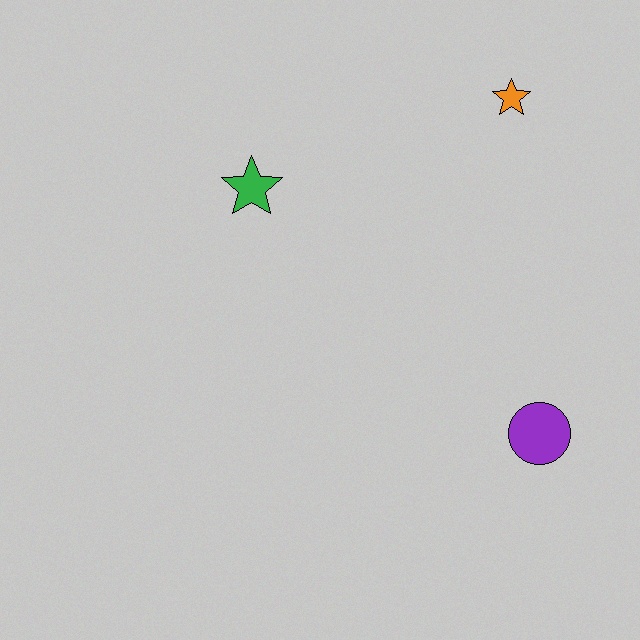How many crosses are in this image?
There are no crosses.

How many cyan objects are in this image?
There are no cyan objects.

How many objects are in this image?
There are 3 objects.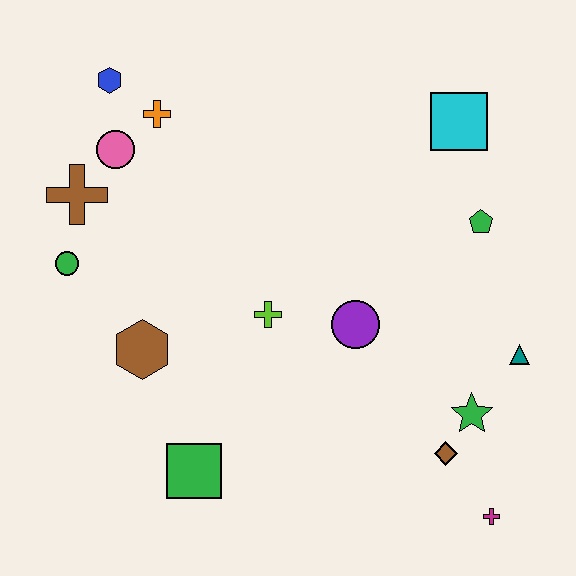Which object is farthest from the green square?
The cyan square is farthest from the green square.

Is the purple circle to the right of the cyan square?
No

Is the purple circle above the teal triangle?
Yes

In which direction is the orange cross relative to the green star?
The orange cross is to the left of the green star.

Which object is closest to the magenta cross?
The brown diamond is closest to the magenta cross.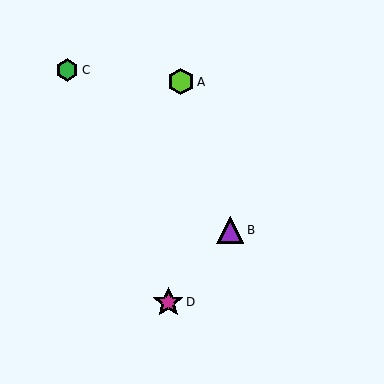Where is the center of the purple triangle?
The center of the purple triangle is at (230, 230).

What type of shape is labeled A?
Shape A is a lime hexagon.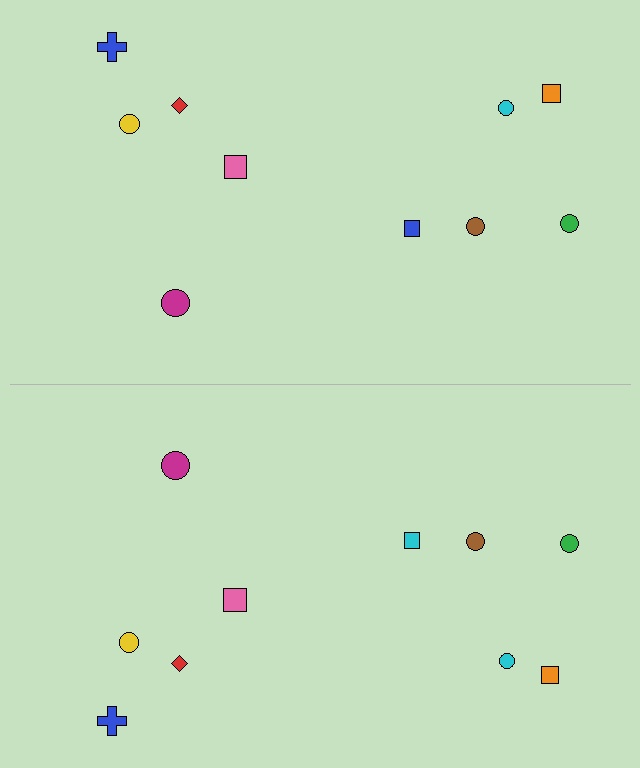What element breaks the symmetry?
The cyan square on the bottom side breaks the symmetry — its mirror counterpart is blue.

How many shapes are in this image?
There are 20 shapes in this image.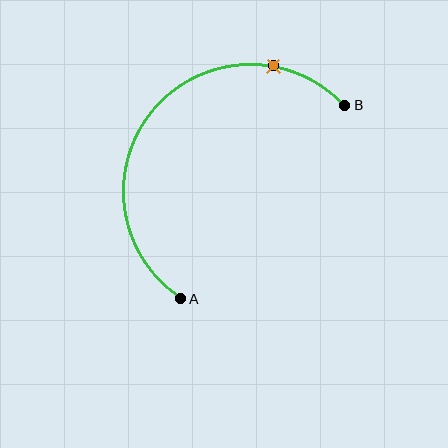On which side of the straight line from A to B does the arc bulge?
The arc bulges above and to the left of the straight line connecting A and B.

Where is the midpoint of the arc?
The arc midpoint is the point on the curve farthest from the straight line joining A and B. It sits above and to the left of that line.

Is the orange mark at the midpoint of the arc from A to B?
No. The orange mark lies on the arc but is closer to endpoint B. The arc midpoint would be at the point on the curve equidistant along the arc from both A and B.